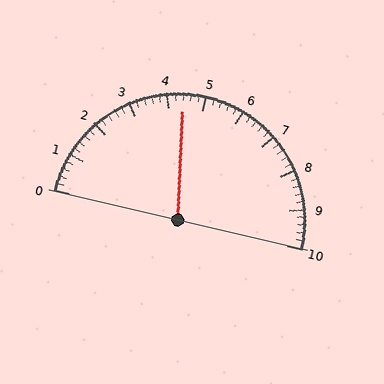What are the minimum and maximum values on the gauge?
The gauge ranges from 0 to 10.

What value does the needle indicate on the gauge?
The needle indicates approximately 4.4.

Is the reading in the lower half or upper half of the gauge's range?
The reading is in the lower half of the range (0 to 10).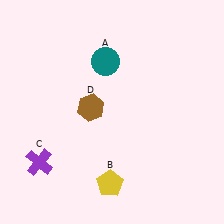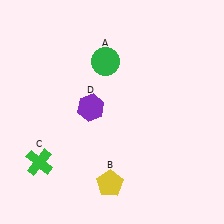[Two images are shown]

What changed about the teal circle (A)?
In Image 1, A is teal. In Image 2, it changed to green.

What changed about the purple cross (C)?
In Image 1, C is purple. In Image 2, it changed to green.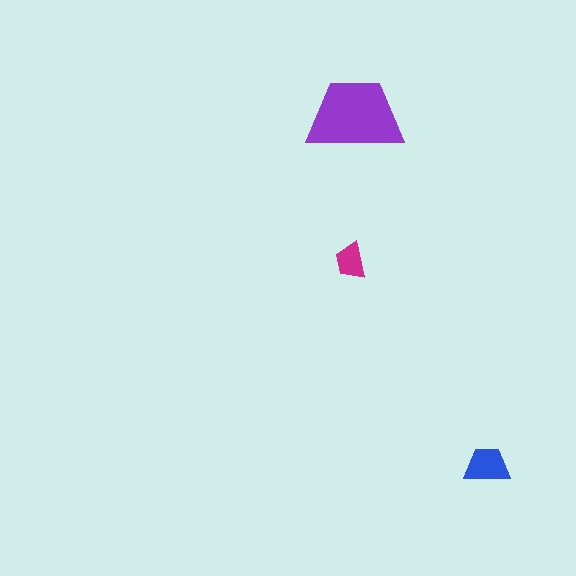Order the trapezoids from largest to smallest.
the purple one, the blue one, the magenta one.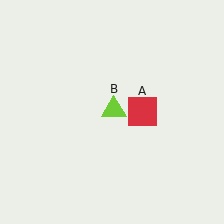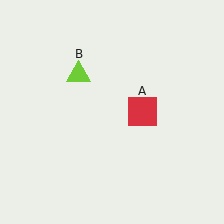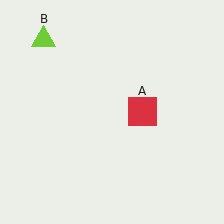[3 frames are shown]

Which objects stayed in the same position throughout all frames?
Red square (object A) remained stationary.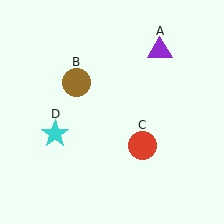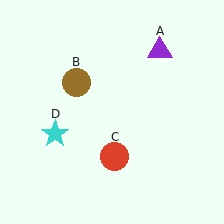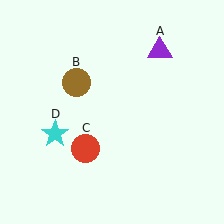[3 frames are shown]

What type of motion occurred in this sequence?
The red circle (object C) rotated clockwise around the center of the scene.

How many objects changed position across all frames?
1 object changed position: red circle (object C).